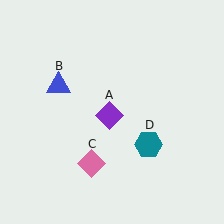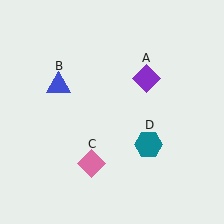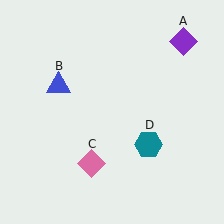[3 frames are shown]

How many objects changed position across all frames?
1 object changed position: purple diamond (object A).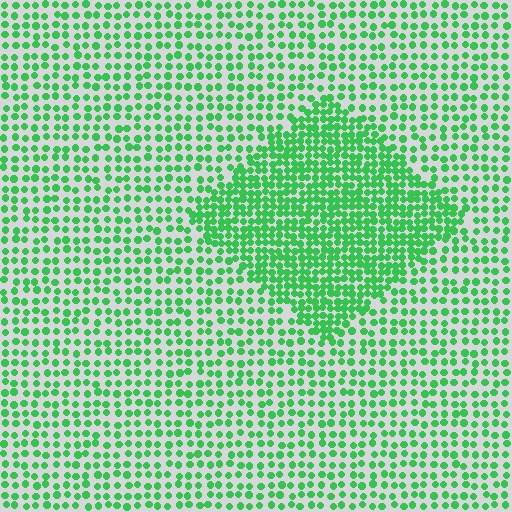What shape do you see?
I see a diamond.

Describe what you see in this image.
The image contains small green elements arranged at two different densities. A diamond-shaped region is visible where the elements are more densely packed than the surrounding area.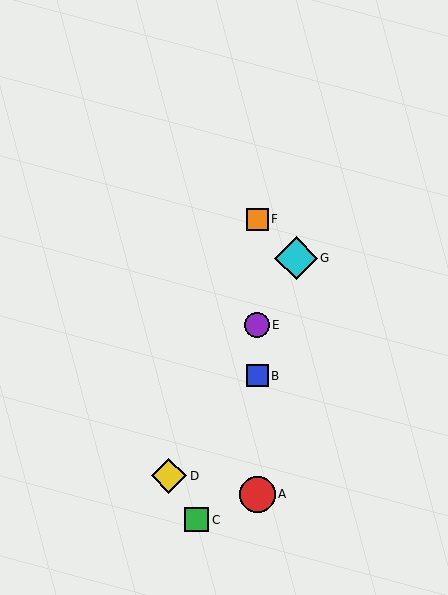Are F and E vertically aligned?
Yes, both are at x≈257.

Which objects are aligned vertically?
Objects A, B, E, F are aligned vertically.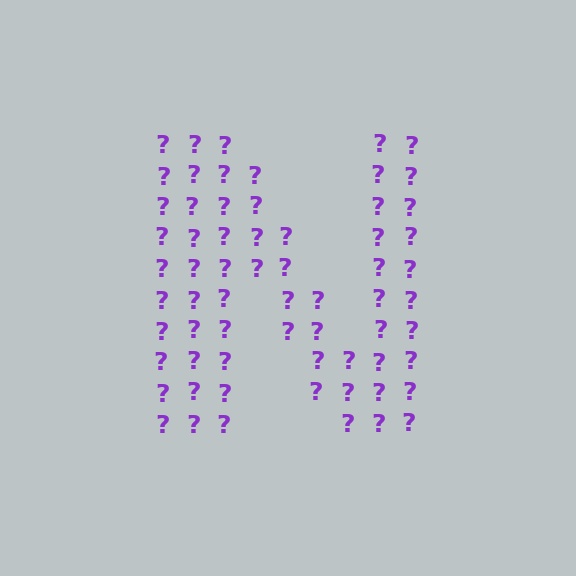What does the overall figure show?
The overall figure shows the letter N.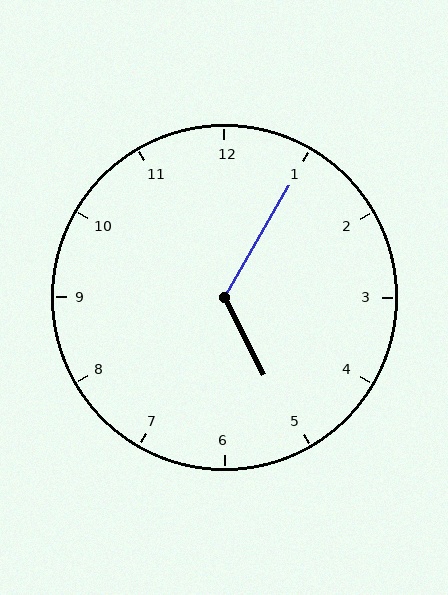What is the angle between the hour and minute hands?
Approximately 122 degrees.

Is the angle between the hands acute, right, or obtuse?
It is obtuse.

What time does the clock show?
5:05.